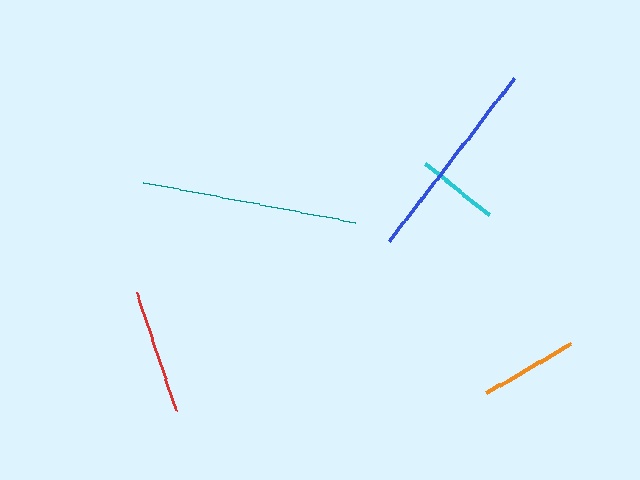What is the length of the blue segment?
The blue segment is approximately 206 pixels long.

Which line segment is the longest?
The teal line is the longest at approximately 216 pixels.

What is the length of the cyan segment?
The cyan segment is approximately 82 pixels long.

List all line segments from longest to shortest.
From longest to shortest: teal, blue, red, orange, cyan.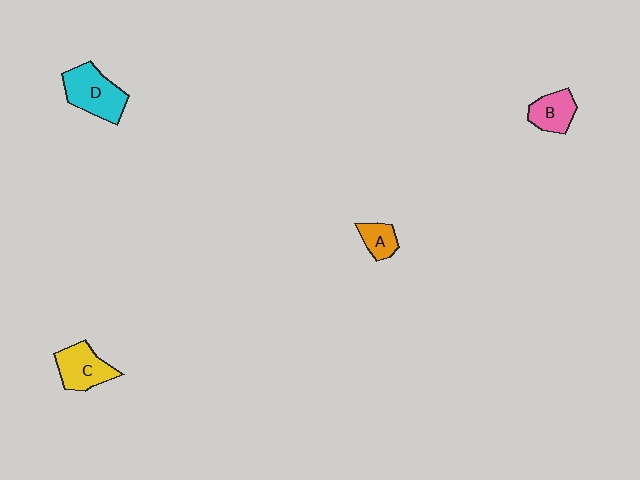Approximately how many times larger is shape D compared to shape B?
Approximately 1.6 times.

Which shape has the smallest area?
Shape A (orange).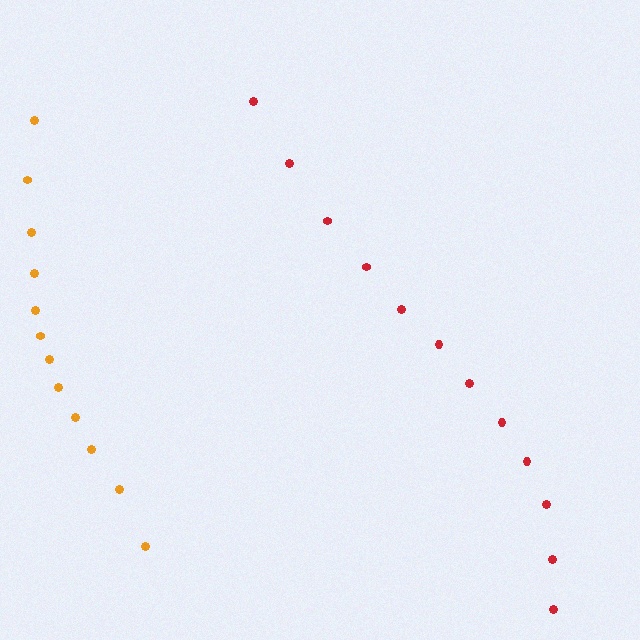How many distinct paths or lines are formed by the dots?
There are 2 distinct paths.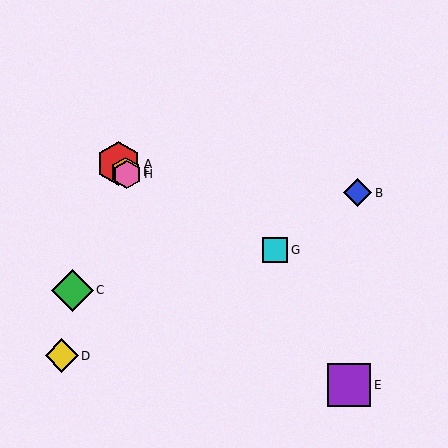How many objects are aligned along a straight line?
3 objects (A, F, H) are aligned along a straight line.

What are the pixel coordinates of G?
Object G is at (275, 250).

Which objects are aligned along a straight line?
Objects A, F, H are aligned along a straight line.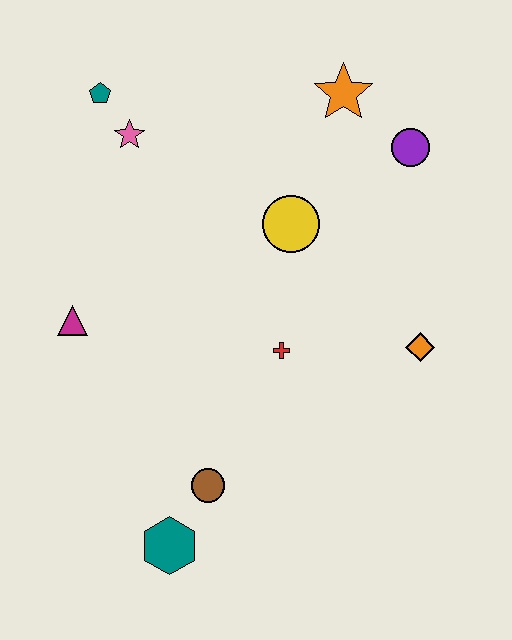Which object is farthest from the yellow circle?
The teal hexagon is farthest from the yellow circle.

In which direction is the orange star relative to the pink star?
The orange star is to the right of the pink star.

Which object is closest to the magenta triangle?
The pink star is closest to the magenta triangle.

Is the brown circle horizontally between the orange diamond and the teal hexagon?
Yes